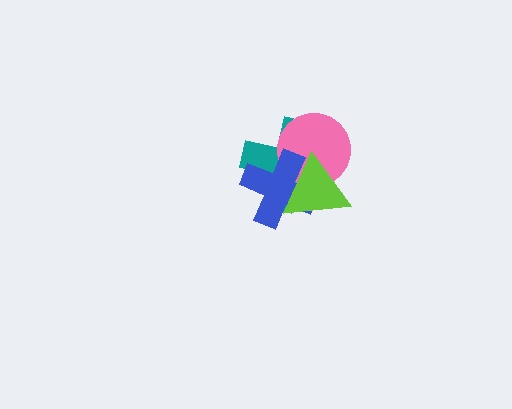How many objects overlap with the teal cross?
3 objects overlap with the teal cross.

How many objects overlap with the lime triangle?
3 objects overlap with the lime triangle.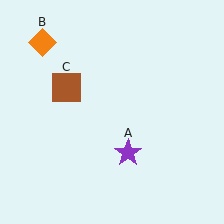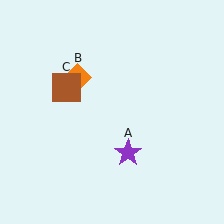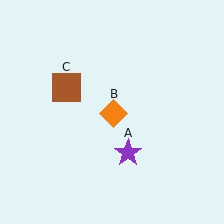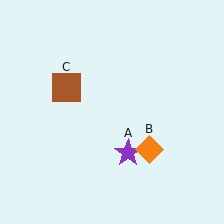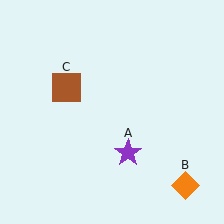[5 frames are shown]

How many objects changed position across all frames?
1 object changed position: orange diamond (object B).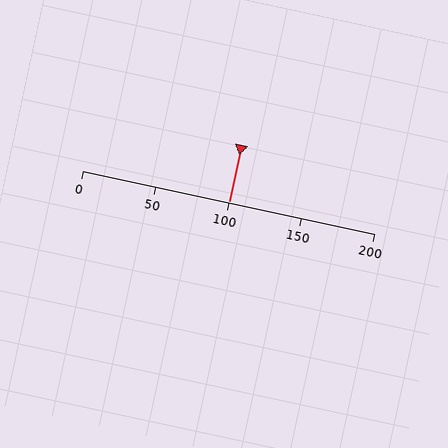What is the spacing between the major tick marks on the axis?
The major ticks are spaced 50 apart.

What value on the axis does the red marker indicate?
The marker indicates approximately 100.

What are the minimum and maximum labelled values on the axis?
The axis runs from 0 to 200.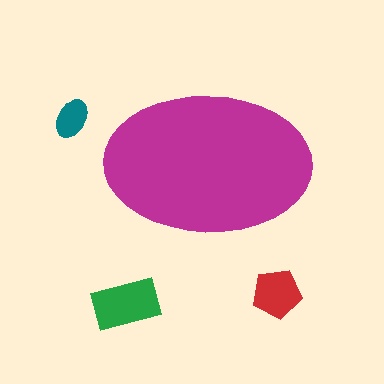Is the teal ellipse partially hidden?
No, the teal ellipse is fully visible.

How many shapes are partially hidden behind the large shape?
0 shapes are partially hidden.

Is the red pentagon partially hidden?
No, the red pentagon is fully visible.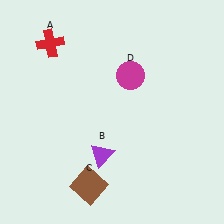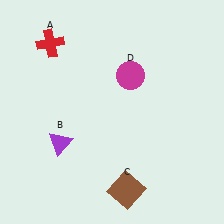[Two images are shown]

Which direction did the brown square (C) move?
The brown square (C) moved right.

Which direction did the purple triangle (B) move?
The purple triangle (B) moved left.